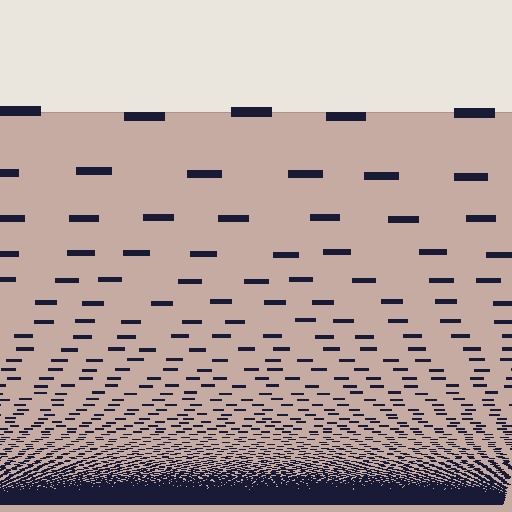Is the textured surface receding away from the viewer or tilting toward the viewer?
The surface appears to tilt toward the viewer. Texture elements get larger and sparser toward the top.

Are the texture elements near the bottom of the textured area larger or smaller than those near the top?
Smaller. The gradient is inverted — elements near the bottom are smaller and denser.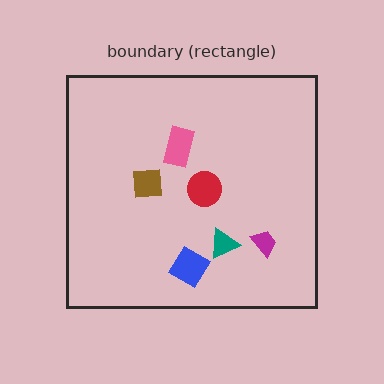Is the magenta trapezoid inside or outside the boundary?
Inside.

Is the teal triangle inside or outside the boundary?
Inside.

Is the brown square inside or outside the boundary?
Inside.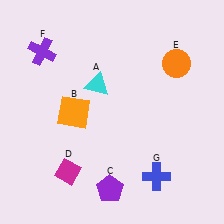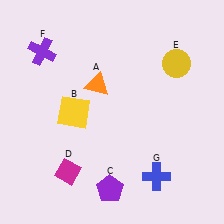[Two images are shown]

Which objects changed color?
A changed from cyan to orange. B changed from orange to yellow. E changed from orange to yellow.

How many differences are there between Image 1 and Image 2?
There are 3 differences between the two images.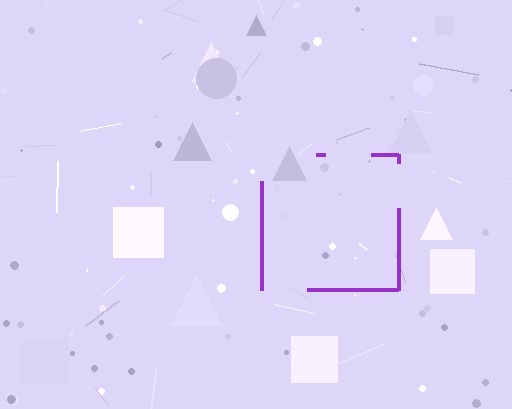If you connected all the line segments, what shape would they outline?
They would outline a square.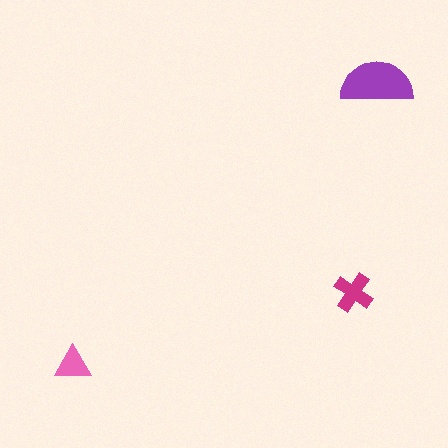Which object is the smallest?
The pink triangle.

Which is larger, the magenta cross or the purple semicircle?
The purple semicircle.